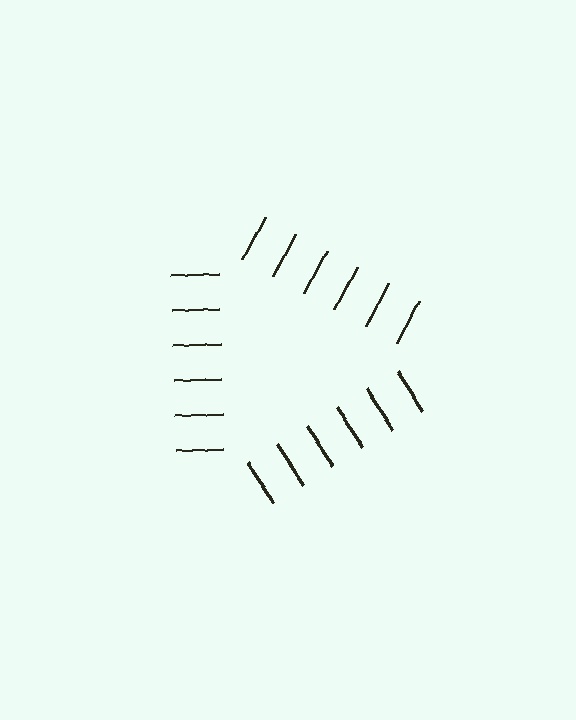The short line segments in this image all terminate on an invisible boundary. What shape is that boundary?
An illusory triangle — the line segments terminate on its edges but no continuous stroke is drawn.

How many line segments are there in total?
18 — 6 along each of the 3 edges.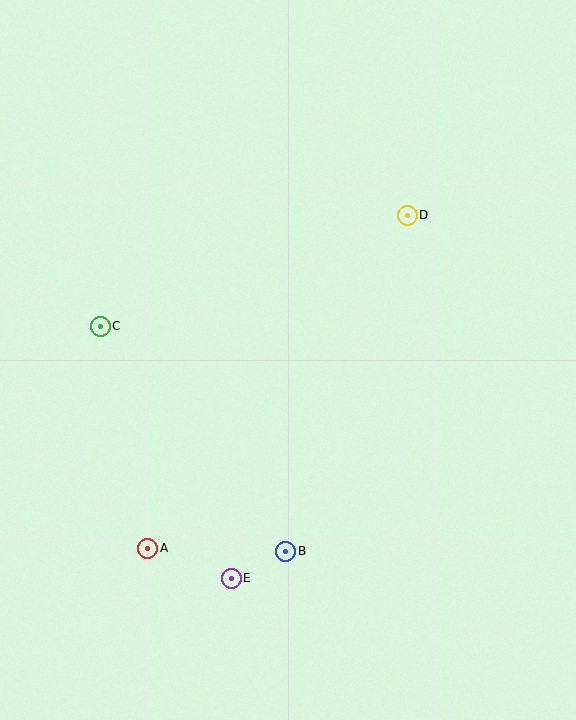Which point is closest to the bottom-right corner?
Point B is closest to the bottom-right corner.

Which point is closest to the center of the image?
Point D at (407, 215) is closest to the center.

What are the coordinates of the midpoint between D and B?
The midpoint between D and B is at (347, 383).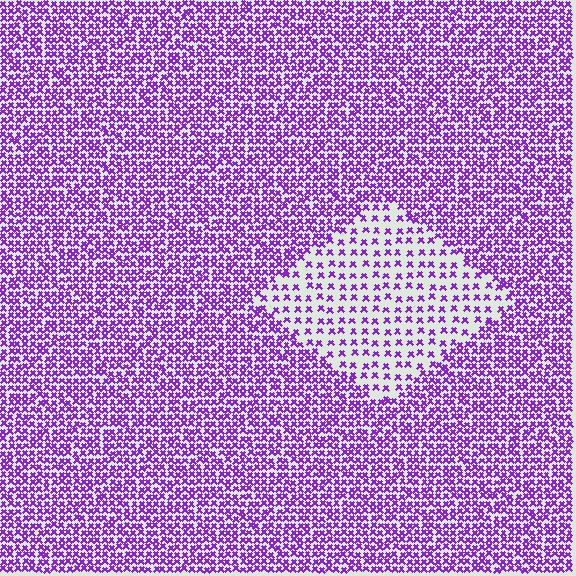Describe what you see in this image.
The image contains small purple elements arranged at two different densities. A diamond-shaped region is visible where the elements are less densely packed than the surrounding area.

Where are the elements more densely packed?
The elements are more densely packed outside the diamond boundary.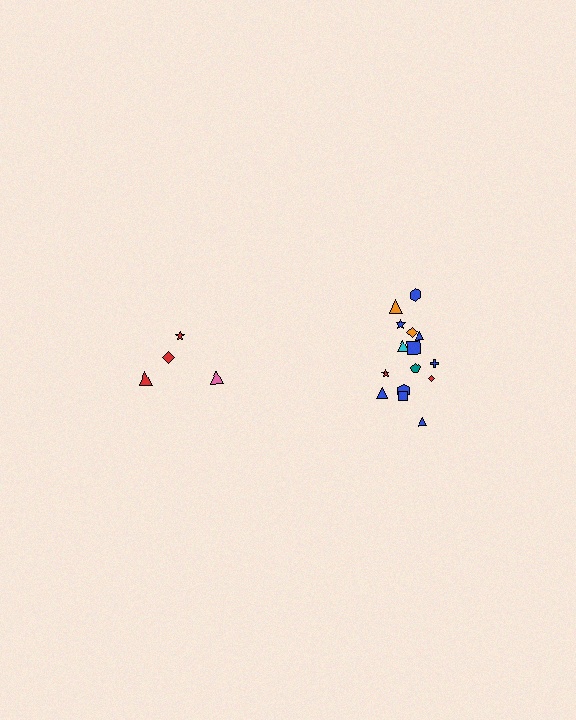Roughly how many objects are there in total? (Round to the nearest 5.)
Roughly 20 objects in total.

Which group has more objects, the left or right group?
The right group.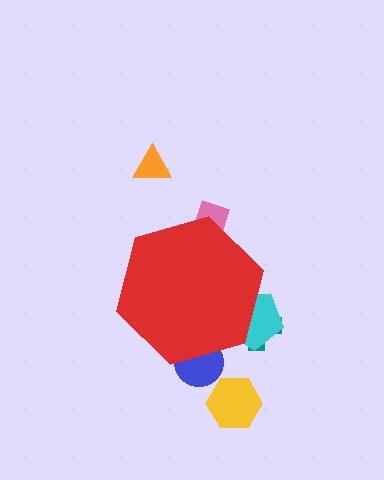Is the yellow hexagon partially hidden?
No, the yellow hexagon is fully visible.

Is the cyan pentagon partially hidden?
Yes, the cyan pentagon is partially hidden behind the red hexagon.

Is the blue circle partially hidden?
Yes, the blue circle is partially hidden behind the red hexagon.